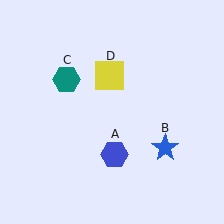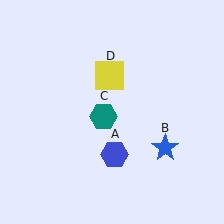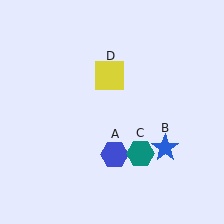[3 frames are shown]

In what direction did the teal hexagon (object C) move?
The teal hexagon (object C) moved down and to the right.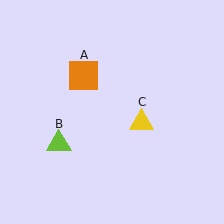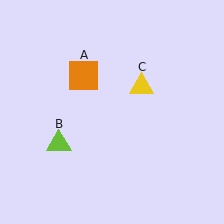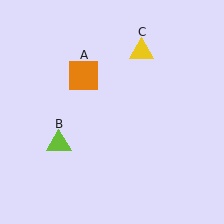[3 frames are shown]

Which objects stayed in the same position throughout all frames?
Orange square (object A) and lime triangle (object B) remained stationary.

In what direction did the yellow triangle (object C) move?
The yellow triangle (object C) moved up.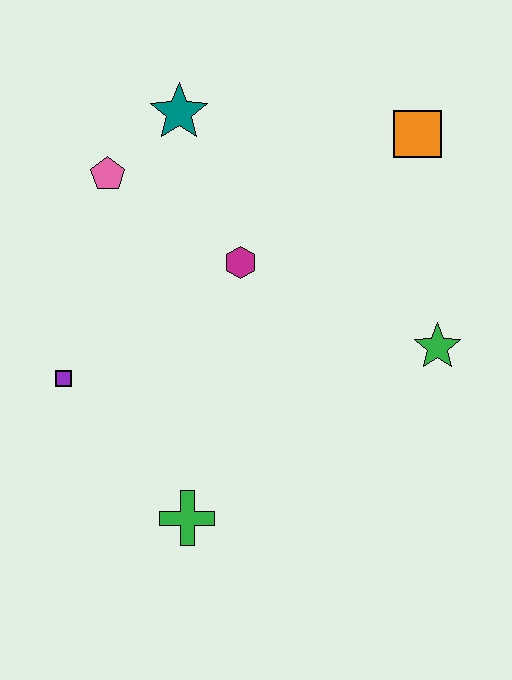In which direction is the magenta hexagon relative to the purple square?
The magenta hexagon is to the right of the purple square.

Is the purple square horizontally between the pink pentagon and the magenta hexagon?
No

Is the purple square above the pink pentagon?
No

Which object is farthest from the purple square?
The orange square is farthest from the purple square.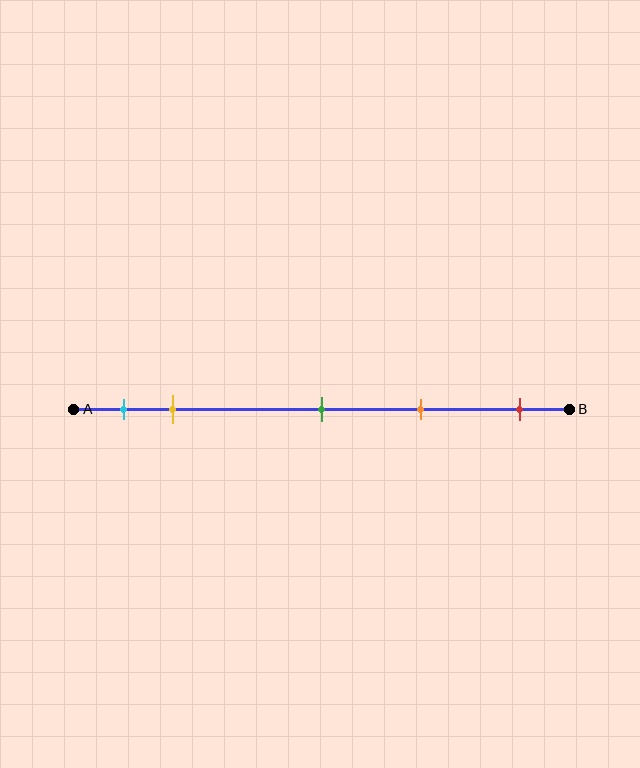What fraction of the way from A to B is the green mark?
The green mark is approximately 50% (0.5) of the way from A to B.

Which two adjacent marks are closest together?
The cyan and yellow marks are the closest adjacent pair.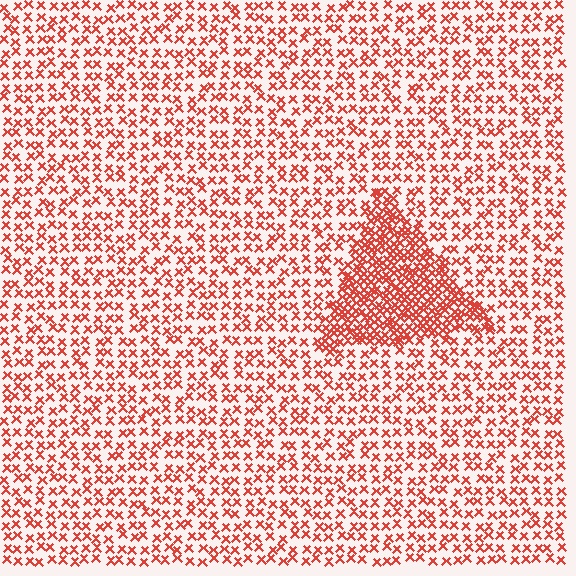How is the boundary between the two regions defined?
The boundary is defined by a change in element density (approximately 2.4x ratio). All elements are the same color, size, and shape.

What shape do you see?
I see a triangle.